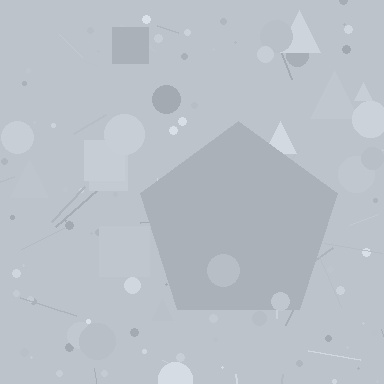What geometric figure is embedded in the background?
A pentagon is embedded in the background.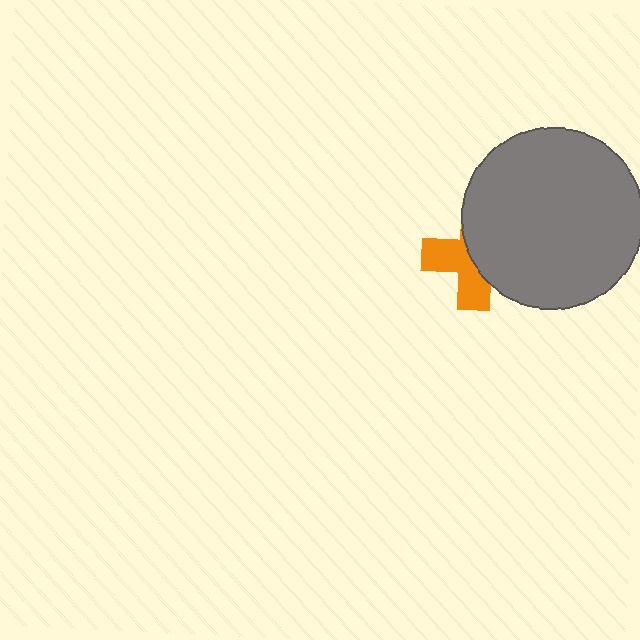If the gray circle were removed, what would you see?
You would see the complete orange cross.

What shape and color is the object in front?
The object in front is a gray circle.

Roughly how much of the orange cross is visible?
About half of it is visible (roughly 46%).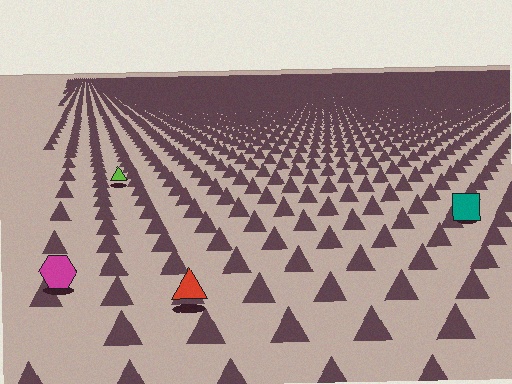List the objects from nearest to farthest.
From nearest to farthest: the red triangle, the magenta hexagon, the teal square, the lime triangle.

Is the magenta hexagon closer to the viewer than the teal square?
Yes. The magenta hexagon is closer — you can tell from the texture gradient: the ground texture is coarser near it.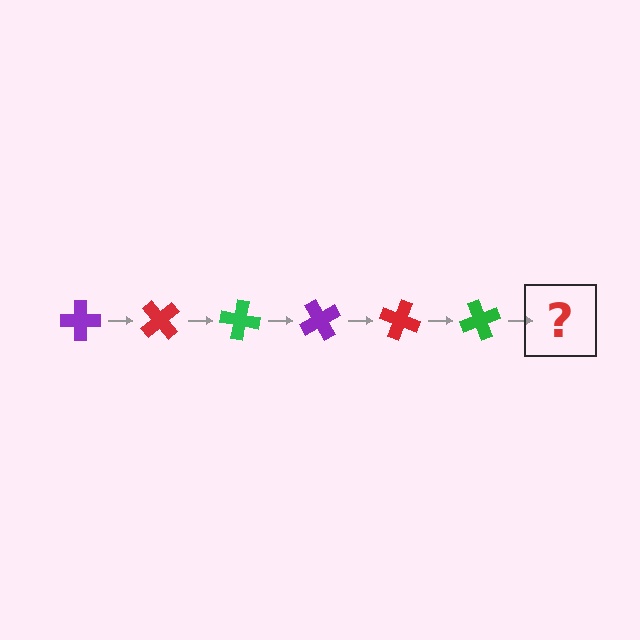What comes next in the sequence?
The next element should be a purple cross, rotated 300 degrees from the start.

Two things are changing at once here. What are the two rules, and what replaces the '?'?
The two rules are that it rotates 50 degrees each step and the color cycles through purple, red, and green. The '?' should be a purple cross, rotated 300 degrees from the start.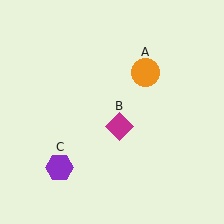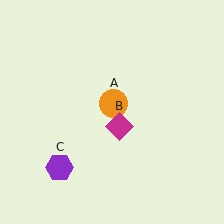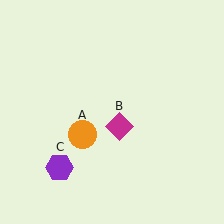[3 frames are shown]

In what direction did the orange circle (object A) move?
The orange circle (object A) moved down and to the left.